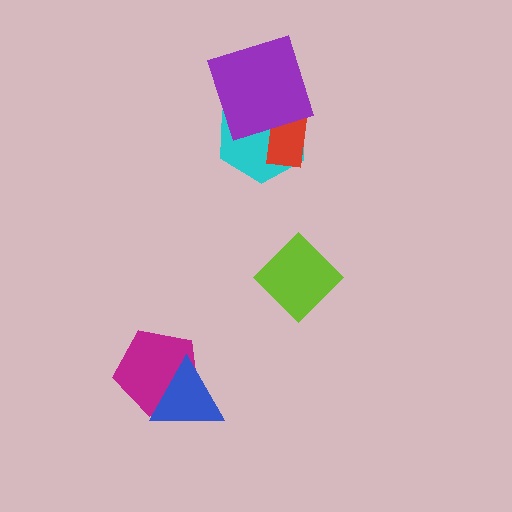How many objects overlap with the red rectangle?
2 objects overlap with the red rectangle.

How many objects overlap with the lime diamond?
0 objects overlap with the lime diamond.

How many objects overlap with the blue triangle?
1 object overlaps with the blue triangle.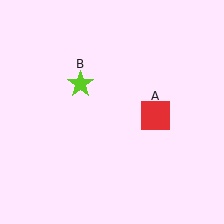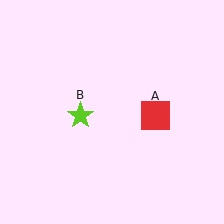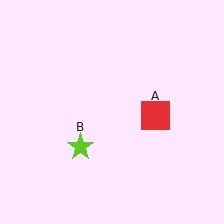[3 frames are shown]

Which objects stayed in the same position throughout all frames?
Red square (object A) remained stationary.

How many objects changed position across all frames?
1 object changed position: lime star (object B).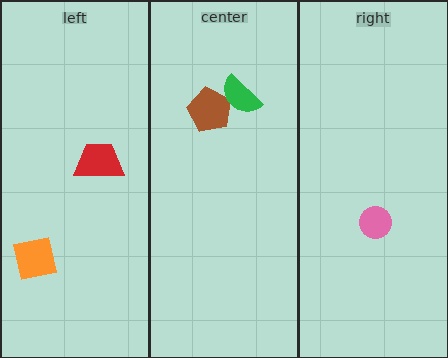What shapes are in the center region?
The brown pentagon, the green semicircle.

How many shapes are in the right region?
1.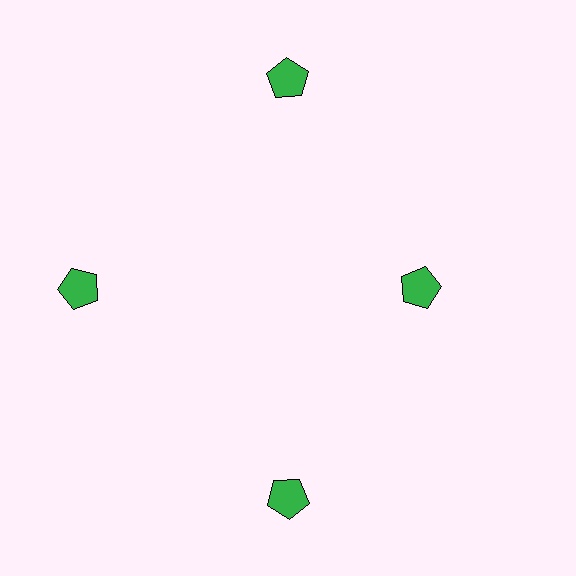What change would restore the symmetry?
The symmetry would be restored by moving it outward, back onto the ring so that all 4 pentagons sit at equal angles and equal distance from the center.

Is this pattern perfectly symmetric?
No. The 4 green pentagons are arranged in a ring, but one element near the 3 o'clock position is pulled inward toward the center, breaking the 4-fold rotational symmetry.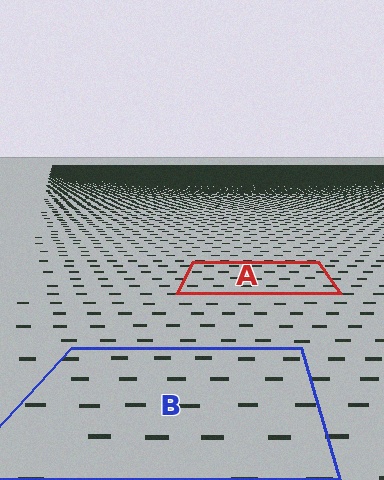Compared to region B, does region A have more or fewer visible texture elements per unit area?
Region A has more texture elements per unit area — they are packed more densely because it is farther away.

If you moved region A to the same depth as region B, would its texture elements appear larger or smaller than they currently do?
They would appear larger. At a closer depth, the same texture elements are projected at a bigger on-screen size.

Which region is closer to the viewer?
Region B is closer. The texture elements there are larger and more spread out.